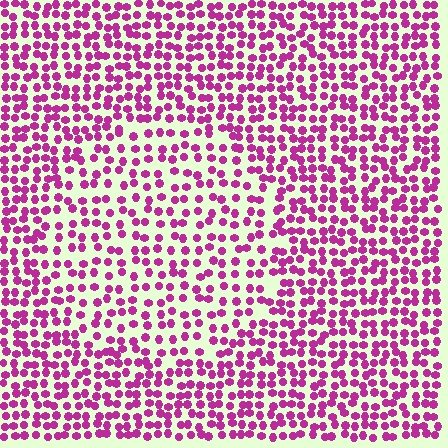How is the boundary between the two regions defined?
The boundary is defined by a change in element density (approximately 1.6x ratio). All elements are the same color, size, and shape.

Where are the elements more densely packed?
The elements are more densely packed outside the circle boundary.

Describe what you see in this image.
The image contains small magenta elements arranged at two different densities. A circle-shaped region is visible where the elements are less densely packed than the surrounding area.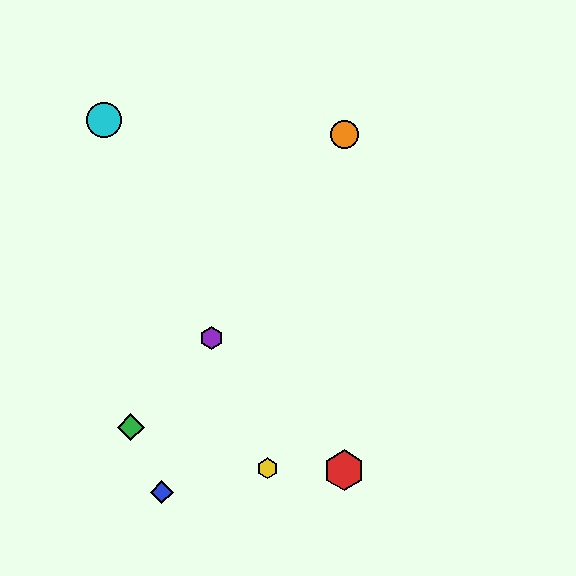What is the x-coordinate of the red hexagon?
The red hexagon is at x≈344.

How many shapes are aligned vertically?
2 shapes (the red hexagon, the orange circle) are aligned vertically.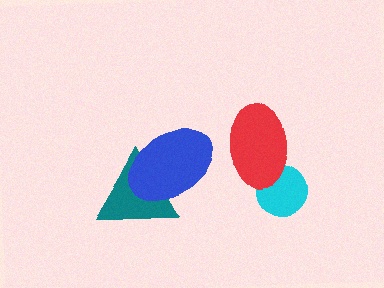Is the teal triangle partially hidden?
Yes, it is partially covered by another shape.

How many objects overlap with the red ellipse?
1 object overlaps with the red ellipse.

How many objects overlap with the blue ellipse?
1 object overlaps with the blue ellipse.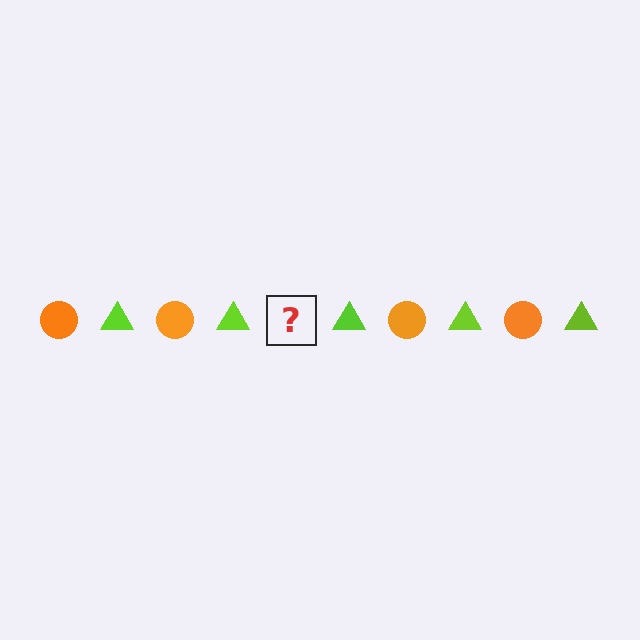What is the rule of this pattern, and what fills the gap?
The rule is that the pattern alternates between orange circle and lime triangle. The gap should be filled with an orange circle.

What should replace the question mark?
The question mark should be replaced with an orange circle.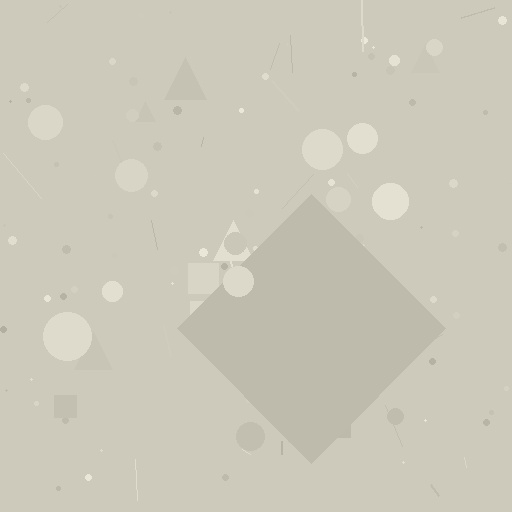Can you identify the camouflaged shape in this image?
The camouflaged shape is a diamond.